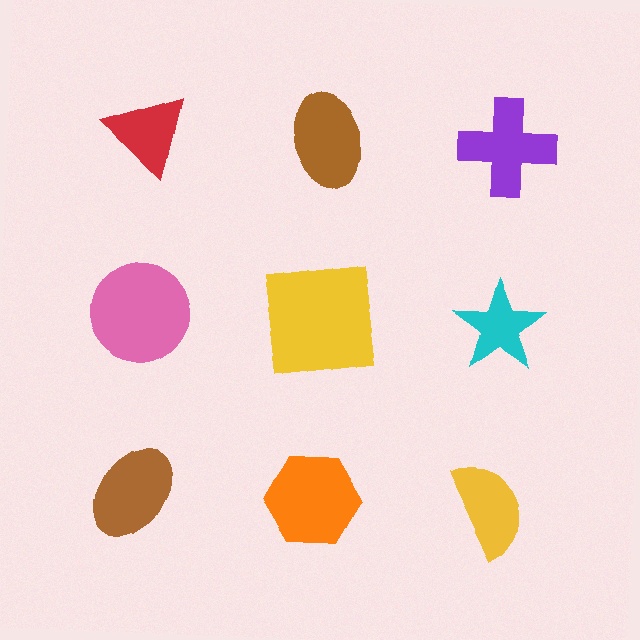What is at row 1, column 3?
A purple cross.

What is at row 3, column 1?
A brown ellipse.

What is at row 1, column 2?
A brown ellipse.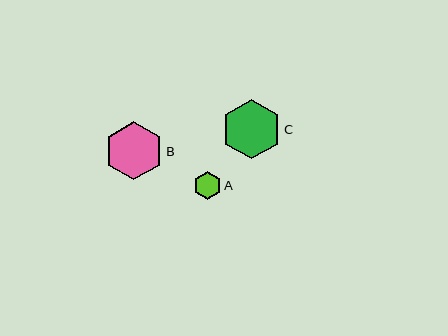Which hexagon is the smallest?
Hexagon A is the smallest with a size of approximately 28 pixels.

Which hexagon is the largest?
Hexagon C is the largest with a size of approximately 60 pixels.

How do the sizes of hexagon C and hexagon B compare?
Hexagon C and hexagon B are approximately the same size.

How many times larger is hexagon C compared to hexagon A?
Hexagon C is approximately 2.1 times the size of hexagon A.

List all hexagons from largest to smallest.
From largest to smallest: C, B, A.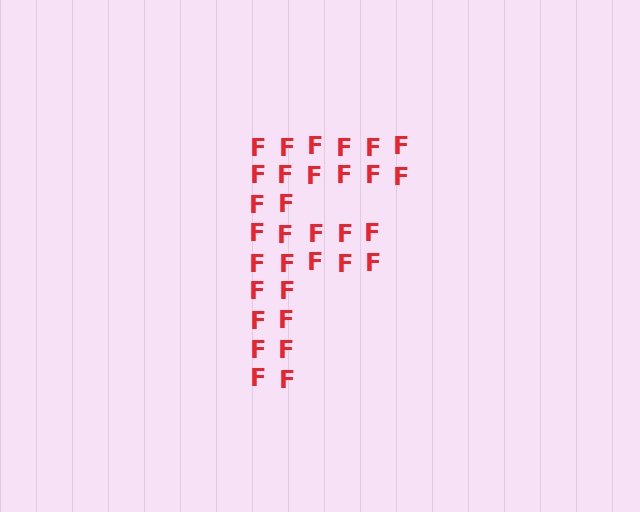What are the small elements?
The small elements are letter F's.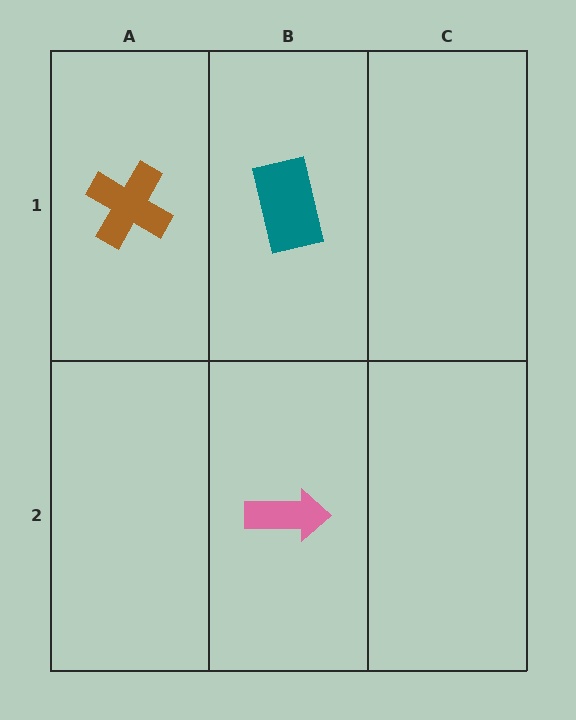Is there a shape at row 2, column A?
No, that cell is empty.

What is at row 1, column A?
A brown cross.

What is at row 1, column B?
A teal rectangle.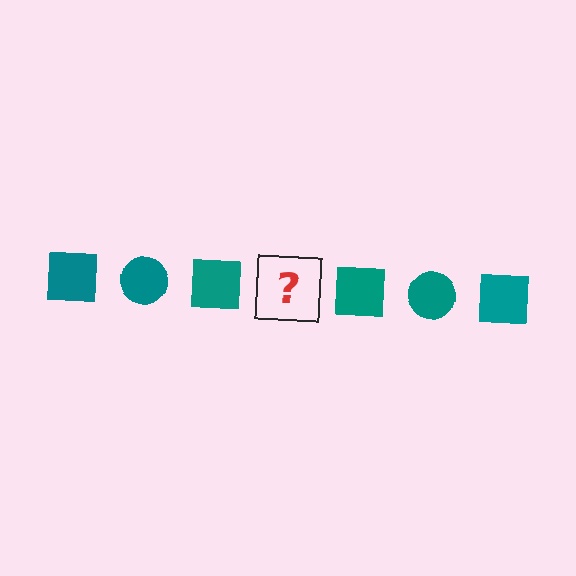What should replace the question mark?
The question mark should be replaced with a teal circle.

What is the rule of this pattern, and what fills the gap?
The rule is that the pattern cycles through square, circle shapes in teal. The gap should be filled with a teal circle.